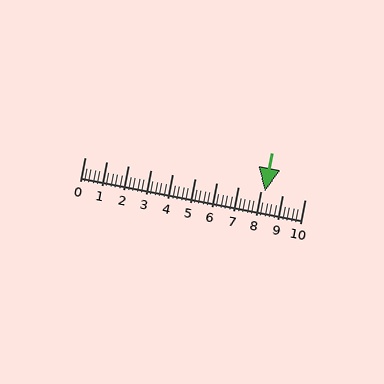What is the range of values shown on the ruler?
The ruler shows values from 0 to 10.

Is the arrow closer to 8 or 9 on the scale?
The arrow is closer to 8.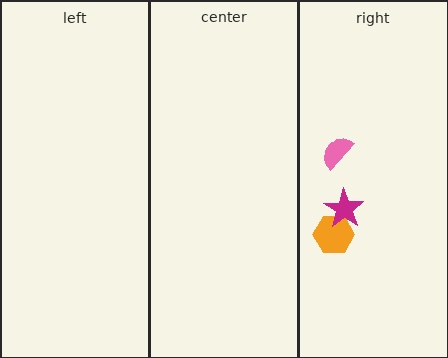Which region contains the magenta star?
The right region.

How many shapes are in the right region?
3.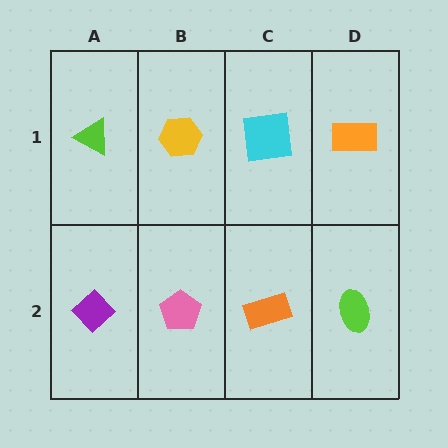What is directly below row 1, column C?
An orange rectangle.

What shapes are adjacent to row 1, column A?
A purple diamond (row 2, column A), a yellow hexagon (row 1, column B).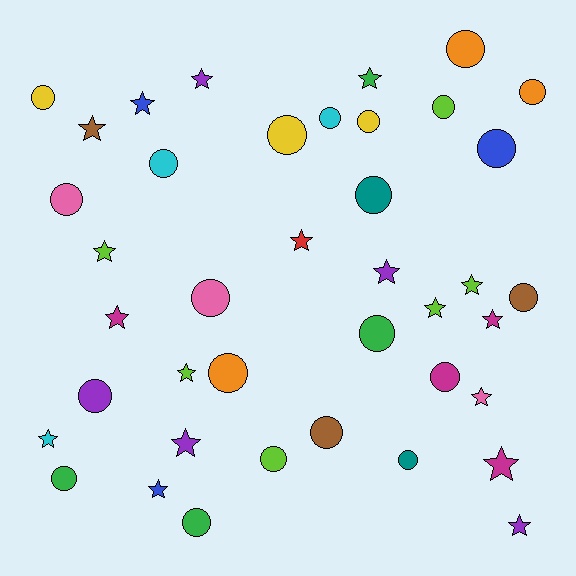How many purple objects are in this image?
There are 5 purple objects.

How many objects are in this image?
There are 40 objects.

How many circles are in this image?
There are 22 circles.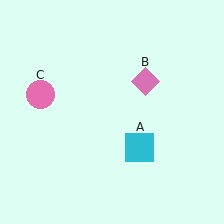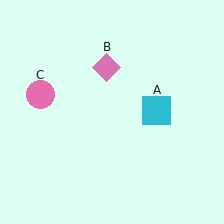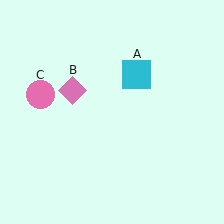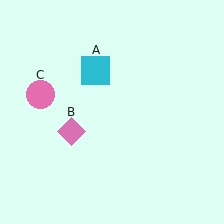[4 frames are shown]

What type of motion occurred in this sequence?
The cyan square (object A), pink diamond (object B) rotated counterclockwise around the center of the scene.